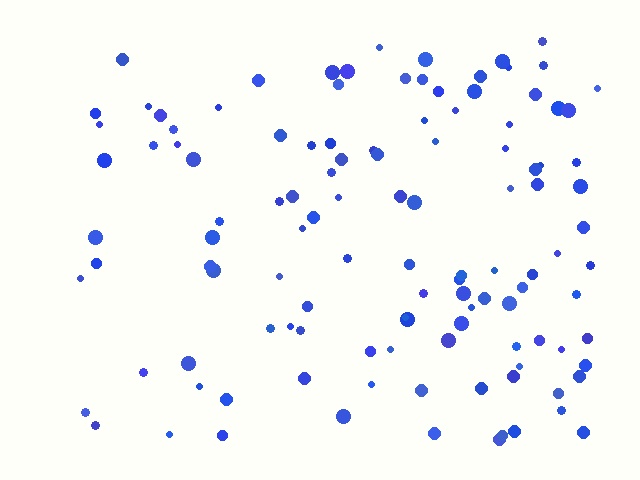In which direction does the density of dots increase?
From left to right, with the right side densest.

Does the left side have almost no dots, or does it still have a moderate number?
Still a moderate number, just noticeably fewer than the right.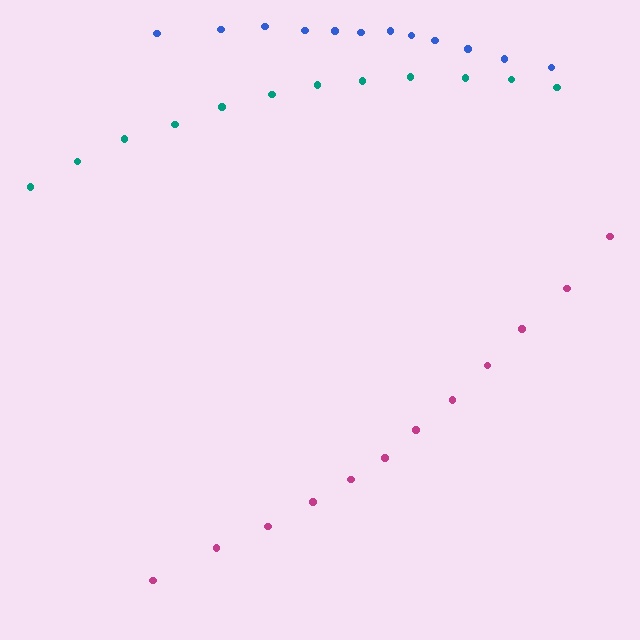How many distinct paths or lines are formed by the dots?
There are 3 distinct paths.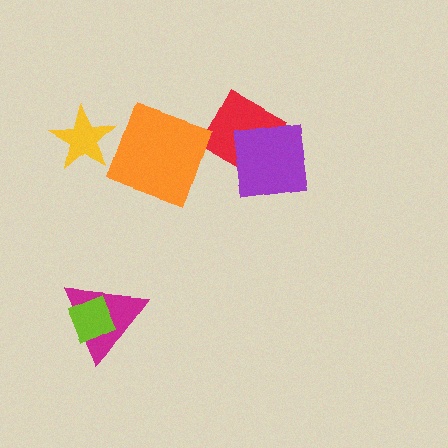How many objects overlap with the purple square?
1 object overlaps with the purple square.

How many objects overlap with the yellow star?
0 objects overlap with the yellow star.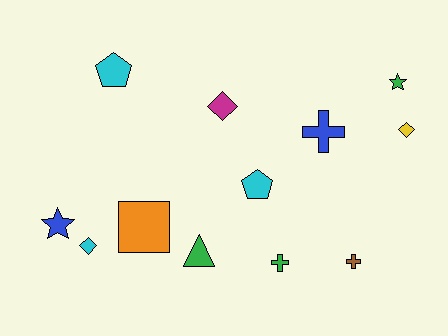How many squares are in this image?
There is 1 square.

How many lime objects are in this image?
There are no lime objects.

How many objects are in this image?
There are 12 objects.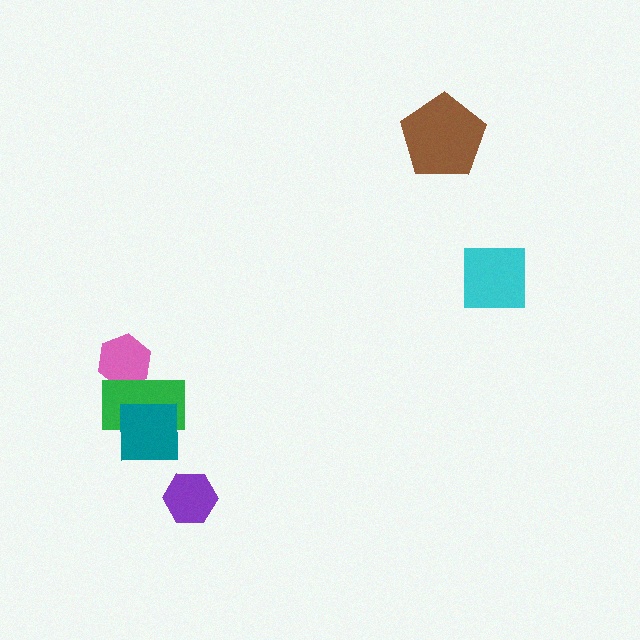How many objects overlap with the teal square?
1 object overlaps with the teal square.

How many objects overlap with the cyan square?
0 objects overlap with the cyan square.